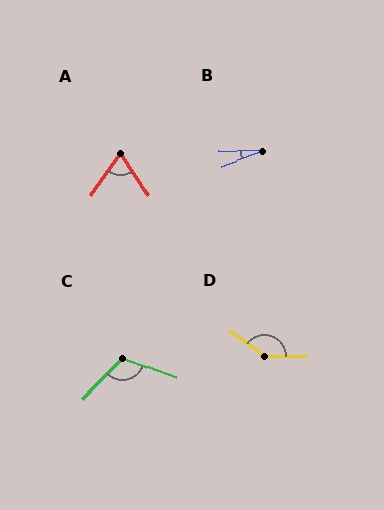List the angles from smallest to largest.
B (21°), A (69°), C (114°), D (142°).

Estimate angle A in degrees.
Approximately 69 degrees.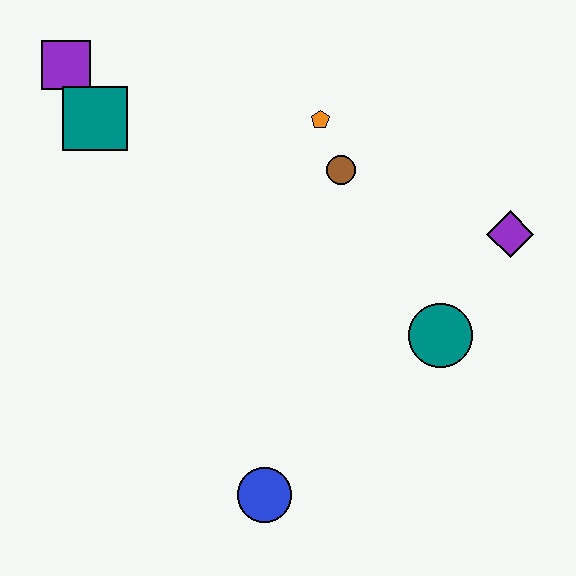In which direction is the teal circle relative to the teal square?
The teal circle is to the right of the teal square.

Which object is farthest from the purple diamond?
The purple square is farthest from the purple diamond.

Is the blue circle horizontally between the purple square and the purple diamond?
Yes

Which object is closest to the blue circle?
The teal circle is closest to the blue circle.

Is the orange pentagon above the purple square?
No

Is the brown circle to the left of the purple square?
No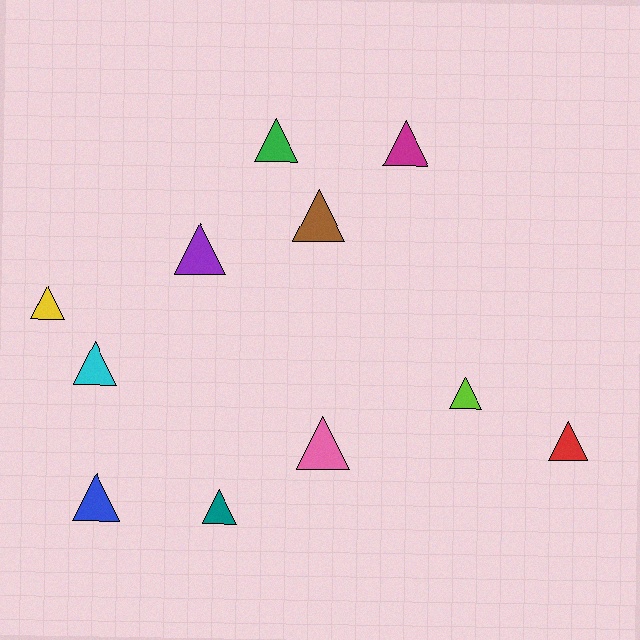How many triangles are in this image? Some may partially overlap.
There are 11 triangles.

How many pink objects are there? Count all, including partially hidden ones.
There is 1 pink object.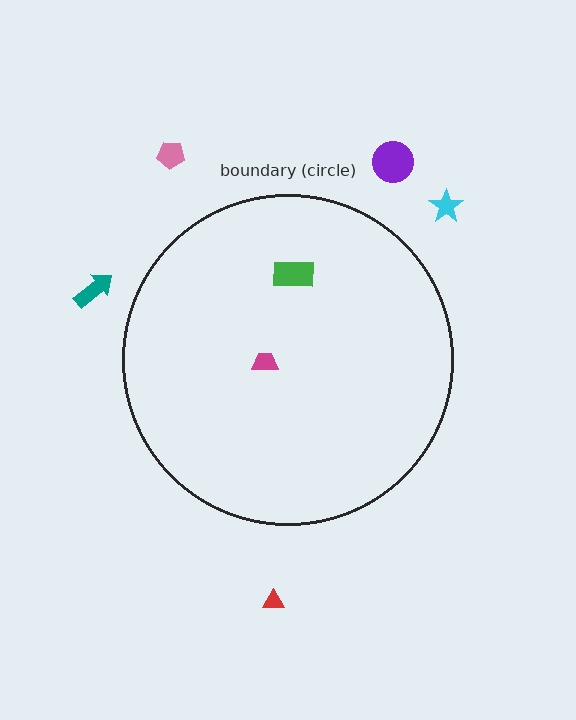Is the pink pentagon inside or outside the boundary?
Outside.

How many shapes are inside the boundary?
2 inside, 5 outside.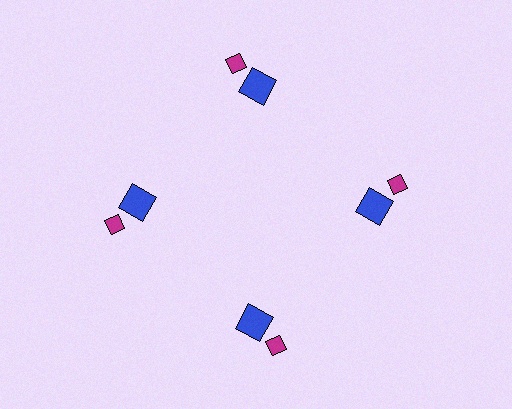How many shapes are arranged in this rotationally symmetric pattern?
There are 8 shapes, arranged in 4 groups of 2.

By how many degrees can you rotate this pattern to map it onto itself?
The pattern maps onto itself every 90 degrees of rotation.